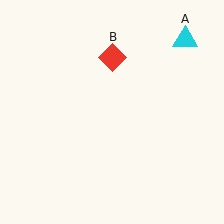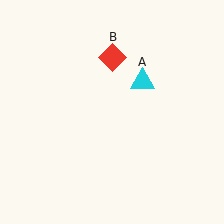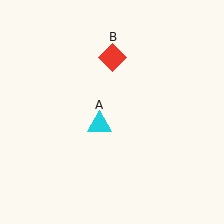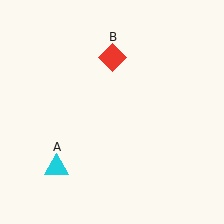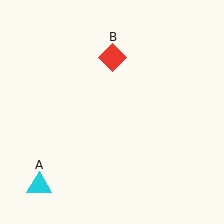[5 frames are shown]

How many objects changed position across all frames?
1 object changed position: cyan triangle (object A).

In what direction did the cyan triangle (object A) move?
The cyan triangle (object A) moved down and to the left.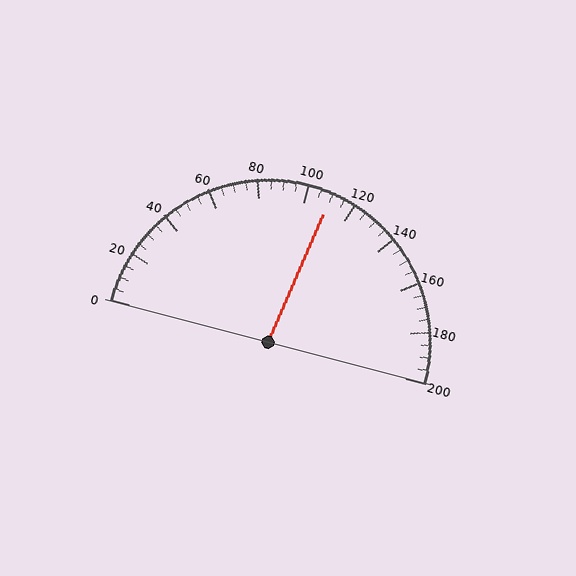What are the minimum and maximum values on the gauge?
The gauge ranges from 0 to 200.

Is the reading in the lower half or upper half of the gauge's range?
The reading is in the upper half of the range (0 to 200).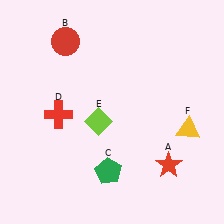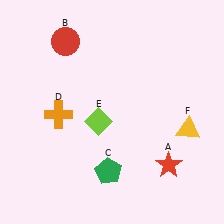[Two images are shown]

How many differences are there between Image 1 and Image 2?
There is 1 difference between the two images.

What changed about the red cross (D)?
In Image 1, D is red. In Image 2, it changed to orange.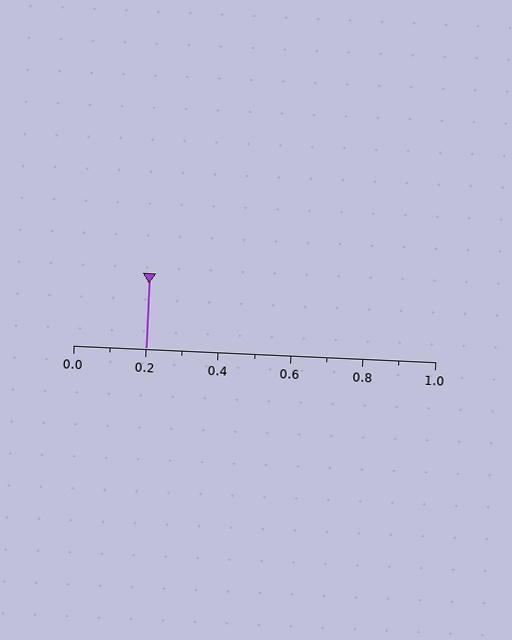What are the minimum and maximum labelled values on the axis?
The axis runs from 0.0 to 1.0.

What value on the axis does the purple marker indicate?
The marker indicates approximately 0.2.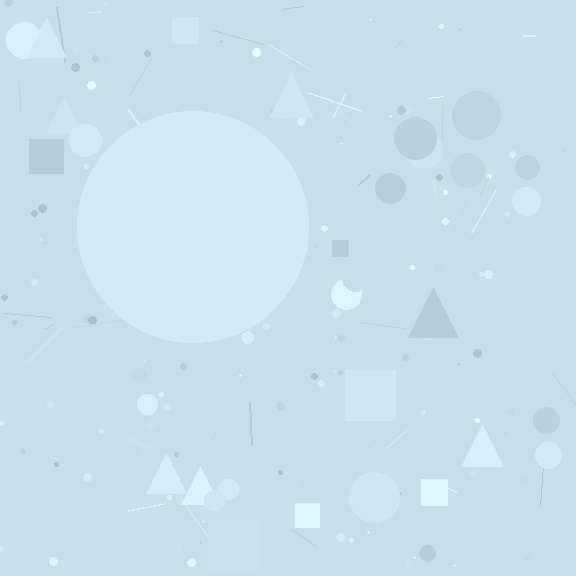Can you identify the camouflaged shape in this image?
The camouflaged shape is a circle.